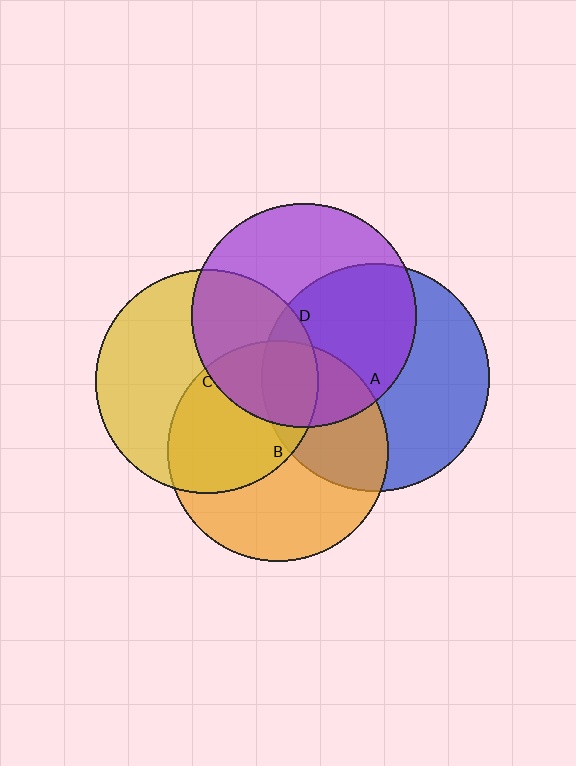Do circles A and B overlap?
Yes.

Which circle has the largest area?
Circle A (blue).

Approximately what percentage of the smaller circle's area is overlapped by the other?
Approximately 35%.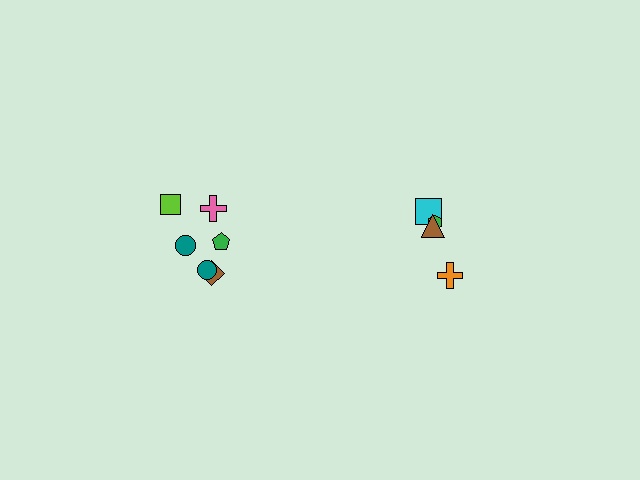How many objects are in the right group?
There are 4 objects.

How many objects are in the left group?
There are 6 objects.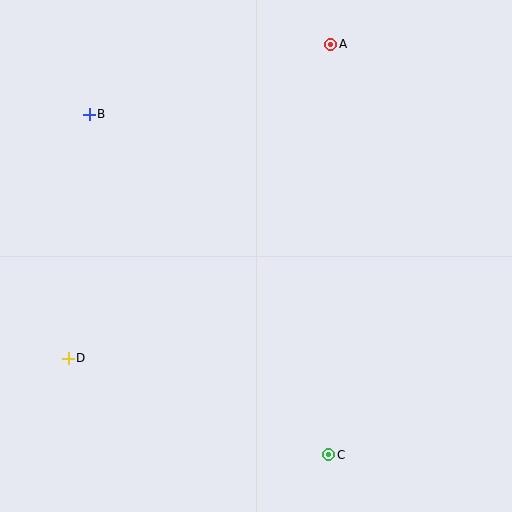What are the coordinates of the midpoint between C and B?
The midpoint between C and B is at (209, 285).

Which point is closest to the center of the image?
Point C at (329, 455) is closest to the center.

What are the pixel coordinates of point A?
Point A is at (331, 44).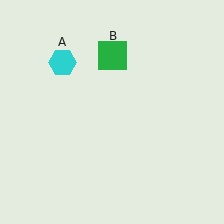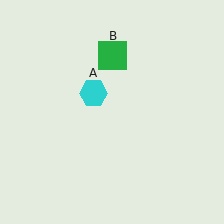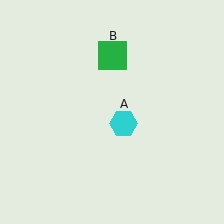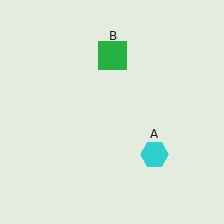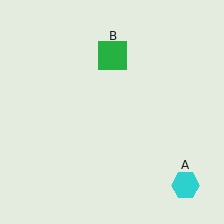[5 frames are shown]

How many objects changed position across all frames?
1 object changed position: cyan hexagon (object A).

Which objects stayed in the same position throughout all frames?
Green square (object B) remained stationary.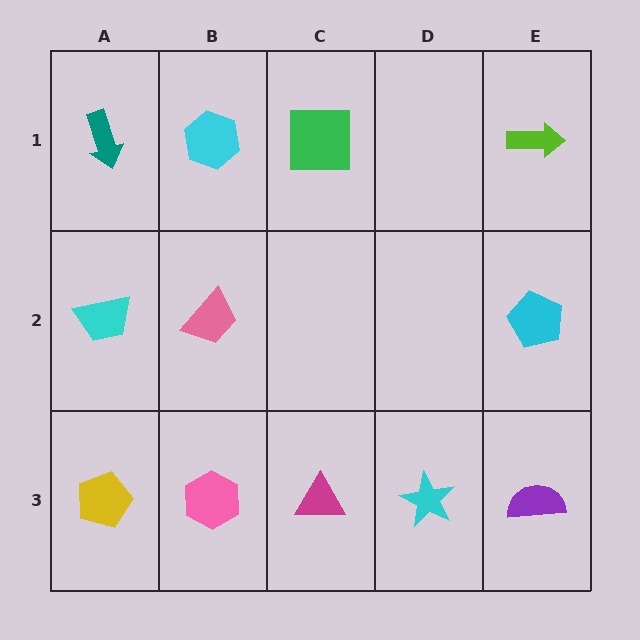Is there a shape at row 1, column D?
No, that cell is empty.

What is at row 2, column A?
A cyan trapezoid.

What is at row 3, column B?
A pink hexagon.